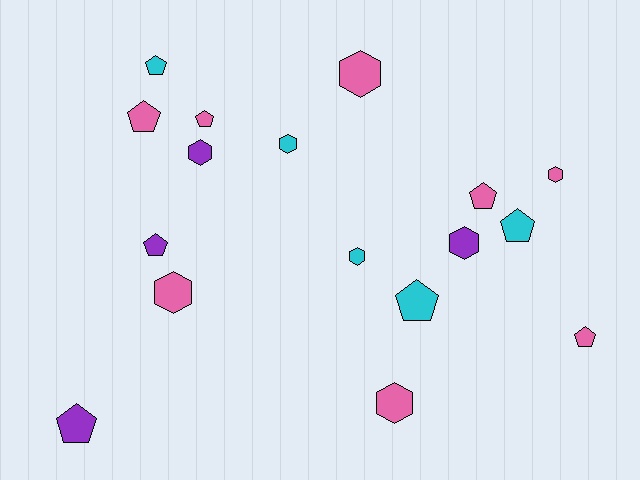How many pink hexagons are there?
There are 4 pink hexagons.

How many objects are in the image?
There are 17 objects.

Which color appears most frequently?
Pink, with 8 objects.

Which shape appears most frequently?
Pentagon, with 9 objects.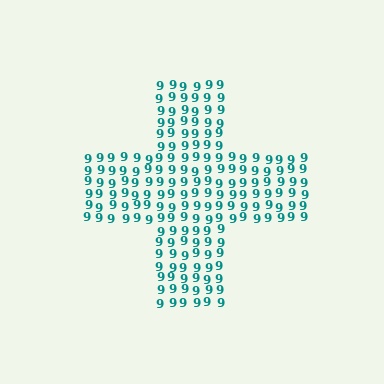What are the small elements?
The small elements are digit 9's.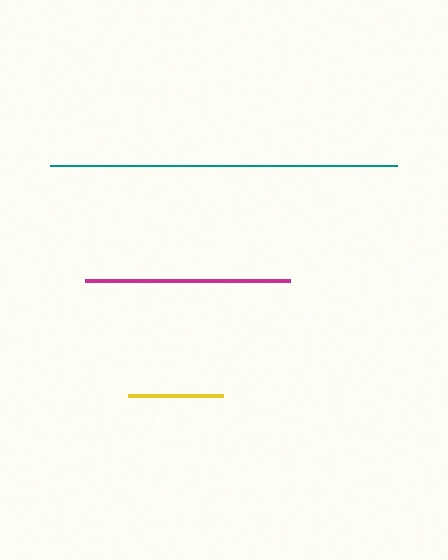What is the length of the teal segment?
The teal segment is approximately 347 pixels long.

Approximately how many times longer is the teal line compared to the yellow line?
The teal line is approximately 3.7 times the length of the yellow line.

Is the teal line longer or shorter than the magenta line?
The teal line is longer than the magenta line.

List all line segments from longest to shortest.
From longest to shortest: teal, magenta, yellow.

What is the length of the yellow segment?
The yellow segment is approximately 94 pixels long.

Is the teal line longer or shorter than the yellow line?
The teal line is longer than the yellow line.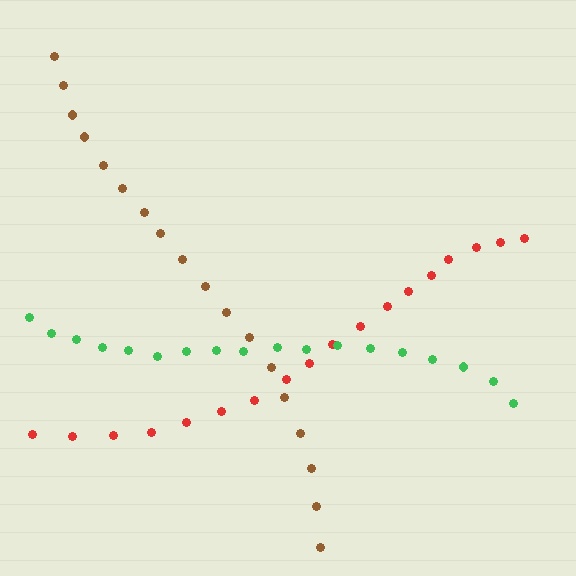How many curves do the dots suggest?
There are 3 distinct paths.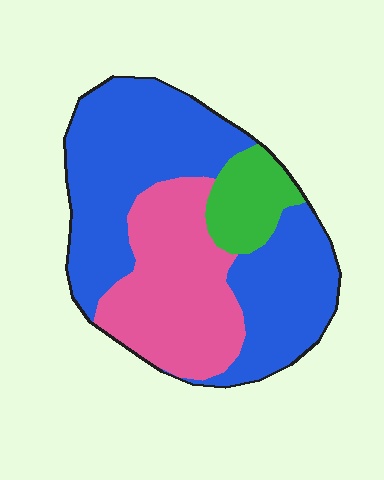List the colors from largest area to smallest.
From largest to smallest: blue, pink, green.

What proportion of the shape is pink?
Pink covers about 30% of the shape.